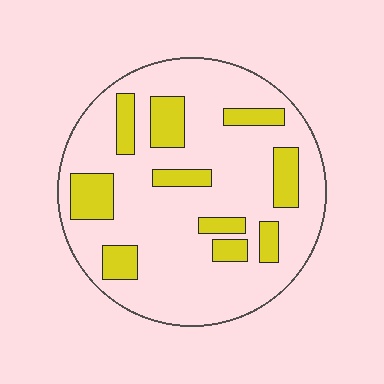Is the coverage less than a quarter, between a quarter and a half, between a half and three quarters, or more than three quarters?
Less than a quarter.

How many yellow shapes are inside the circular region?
10.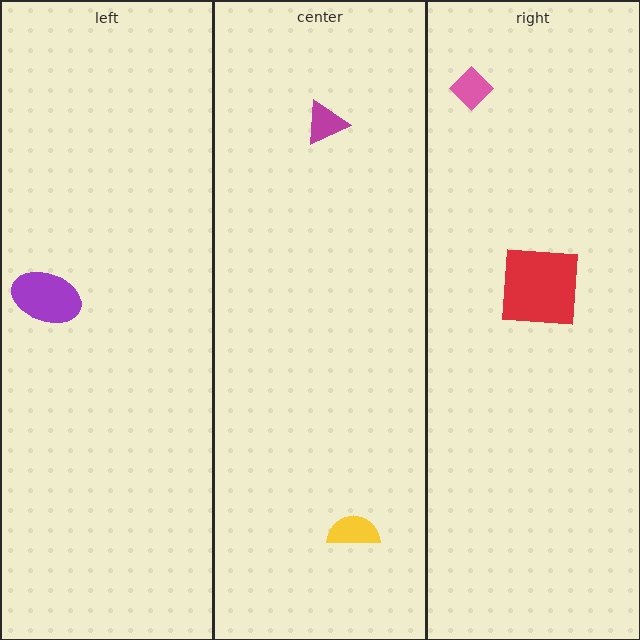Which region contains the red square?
The right region.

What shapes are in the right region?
The pink diamond, the red square.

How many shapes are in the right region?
2.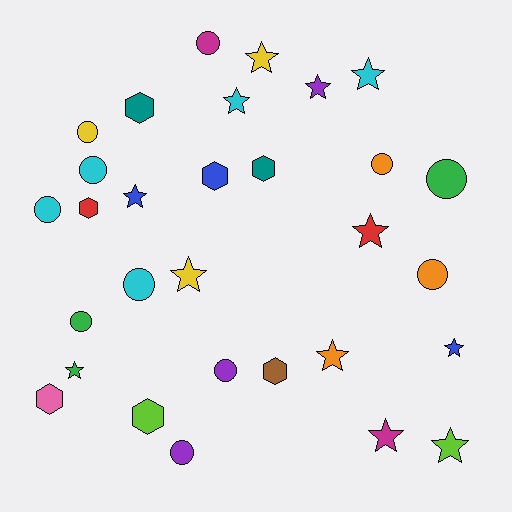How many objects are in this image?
There are 30 objects.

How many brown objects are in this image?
There is 1 brown object.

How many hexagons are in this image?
There are 7 hexagons.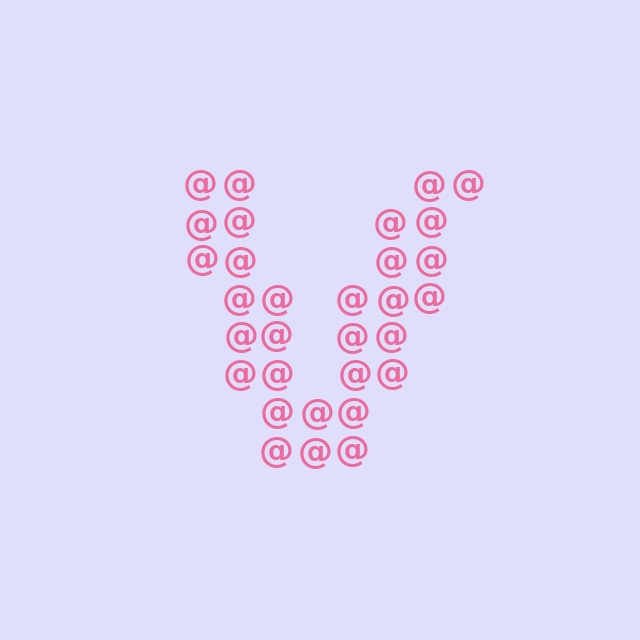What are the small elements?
The small elements are at signs.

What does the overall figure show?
The overall figure shows the letter V.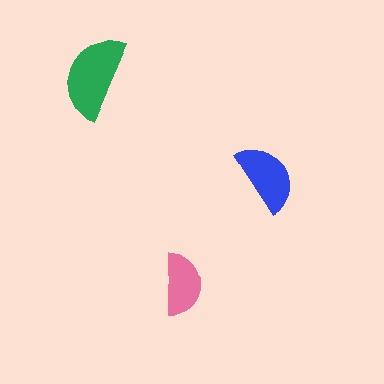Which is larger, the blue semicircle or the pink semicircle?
The blue one.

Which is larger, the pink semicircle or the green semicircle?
The green one.